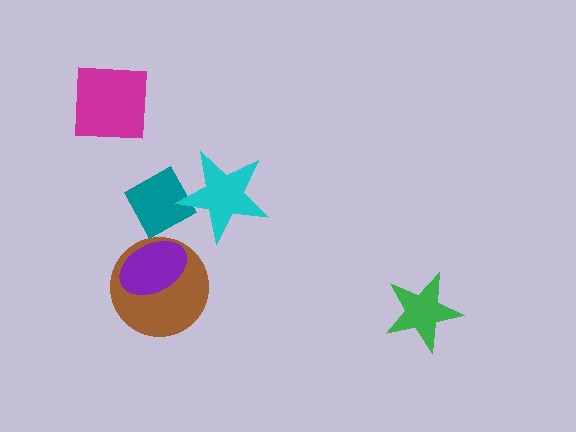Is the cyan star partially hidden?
No, no other shape covers it.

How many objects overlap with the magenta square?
0 objects overlap with the magenta square.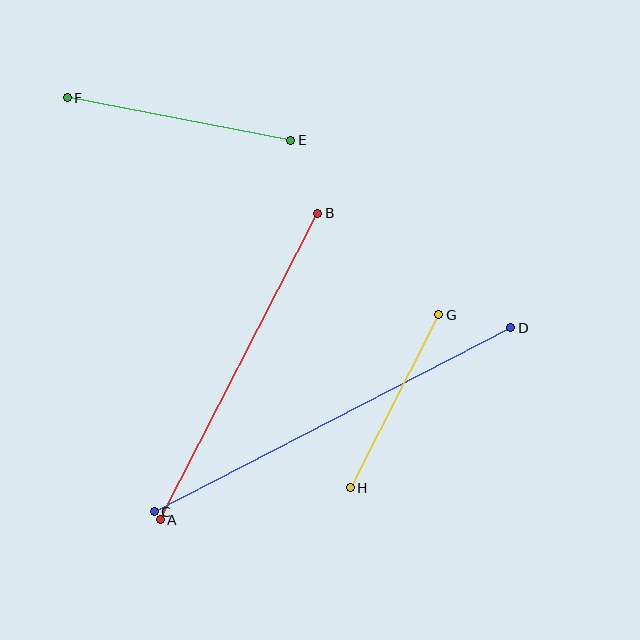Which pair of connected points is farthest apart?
Points C and D are farthest apart.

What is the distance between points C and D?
The distance is approximately 401 pixels.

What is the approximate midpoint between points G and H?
The midpoint is at approximately (394, 401) pixels.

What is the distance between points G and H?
The distance is approximately 194 pixels.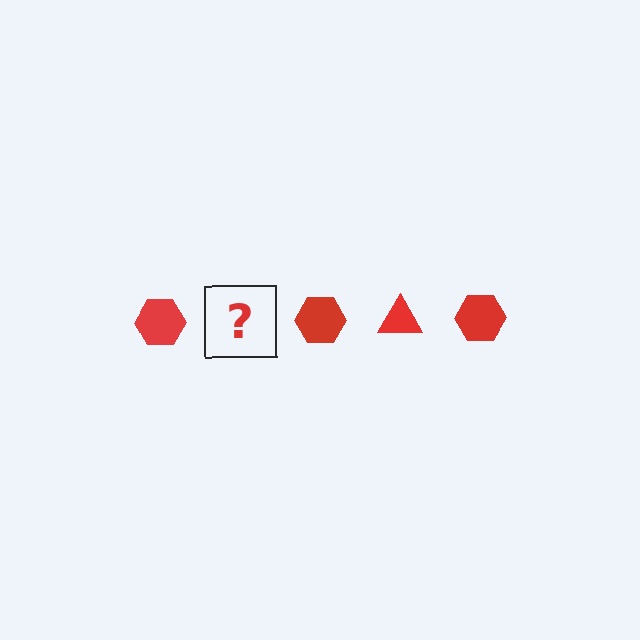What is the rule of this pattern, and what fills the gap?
The rule is that the pattern cycles through hexagon, triangle shapes in red. The gap should be filled with a red triangle.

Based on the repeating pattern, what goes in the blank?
The blank should be a red triangle.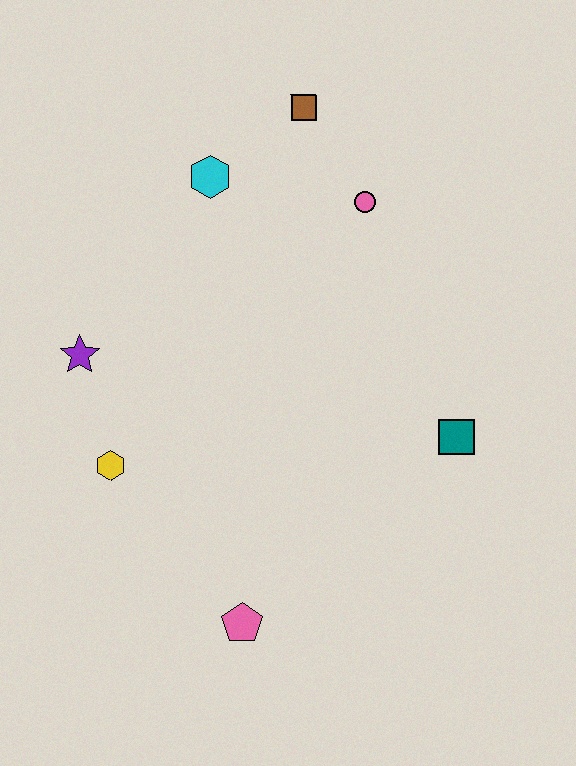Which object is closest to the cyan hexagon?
The brown square is closest to the cyan hexagon.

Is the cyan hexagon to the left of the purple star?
No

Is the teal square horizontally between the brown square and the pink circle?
No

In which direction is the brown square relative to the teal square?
The brown square is above the teal square.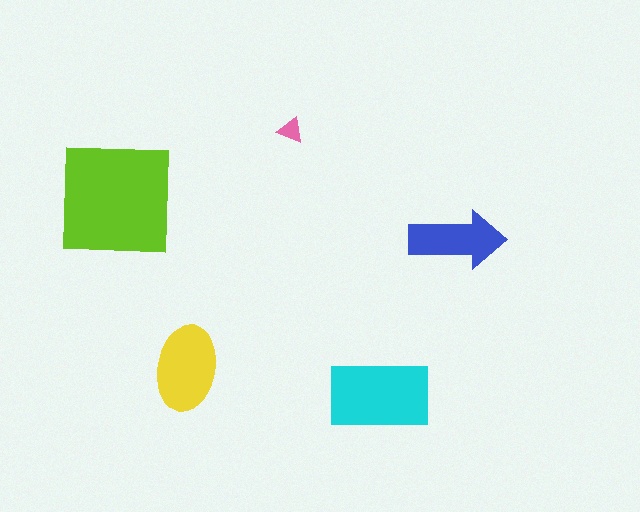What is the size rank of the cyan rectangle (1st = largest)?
2nd.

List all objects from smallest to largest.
The pink triangle, the blue arrow, the yellow ellipse, the cyan rectangle, the lime square.